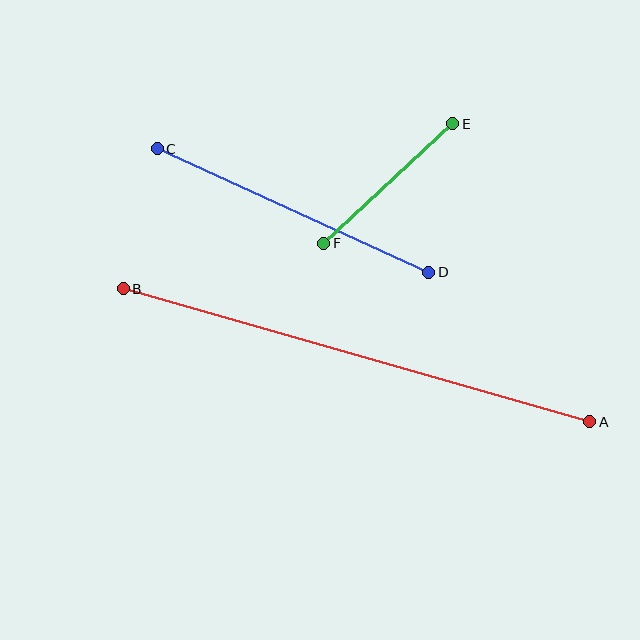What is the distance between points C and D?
The distance is approximately 299 pixels.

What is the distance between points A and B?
The distance is approximately 485 pixels.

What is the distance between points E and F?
The distance is approximately 176 pixels.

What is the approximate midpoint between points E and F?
The midpoint is at approximately (388, 184) pixels.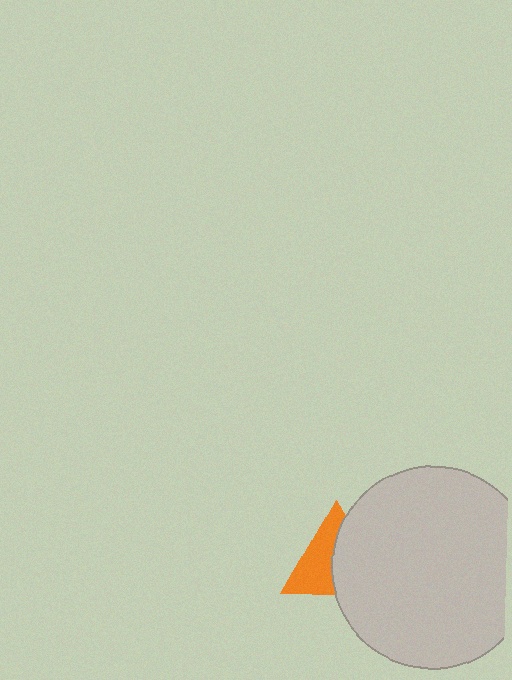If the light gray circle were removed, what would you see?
You would see the complete orange triangle.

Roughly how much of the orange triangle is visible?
About half of it is visible (roughly 51%).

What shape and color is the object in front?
The object in front is a light gray circle.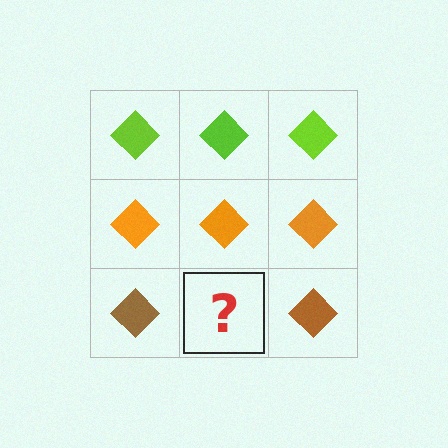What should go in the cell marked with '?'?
The missing cell should contain a brown diamond.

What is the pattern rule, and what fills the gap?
The rule is that each row has a consistent color. The gap should be filled with a brown diamond.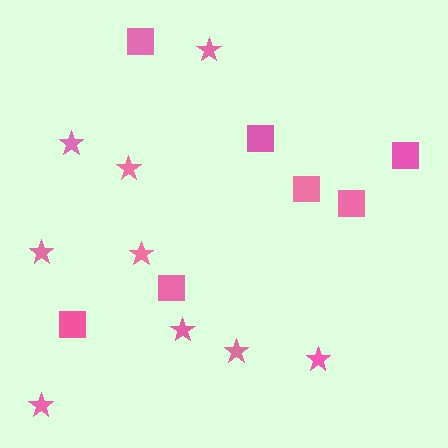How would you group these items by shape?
There are 2 groups: one group of squares (7) and one group of stars (9).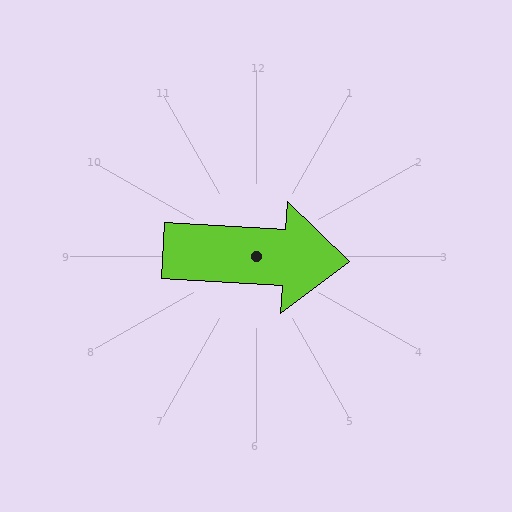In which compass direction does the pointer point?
East.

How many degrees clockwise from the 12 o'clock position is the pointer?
Approximately 94 degrees.